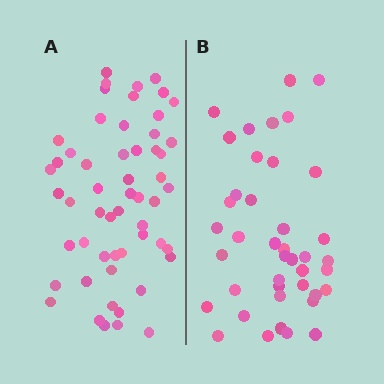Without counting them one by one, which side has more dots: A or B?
Region A (the left region) has more dots.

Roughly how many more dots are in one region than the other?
Region A has approximately 15 more dots than region B.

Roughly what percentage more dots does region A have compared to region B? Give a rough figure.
About 35% more.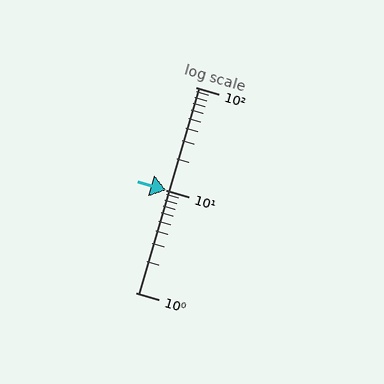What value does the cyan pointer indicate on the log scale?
The pointer indicates approximately 10.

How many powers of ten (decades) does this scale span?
The scale spans 2 decades, from 1 to 100.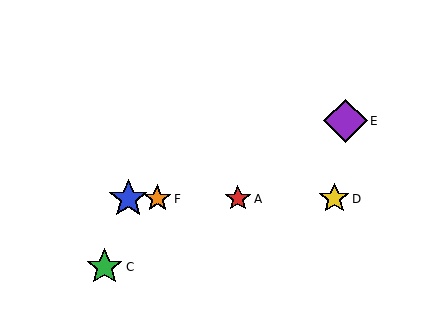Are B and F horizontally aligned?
Yes, both are at y≈199.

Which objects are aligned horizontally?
Objects A, B, D, F are aligned horizontally.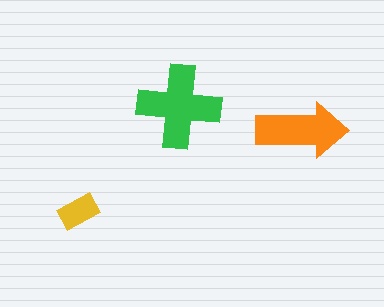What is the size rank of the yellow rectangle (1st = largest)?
3rd.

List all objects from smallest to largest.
The yellow rectangle, the orange arrow, the green cross.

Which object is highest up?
The green cross is topmost.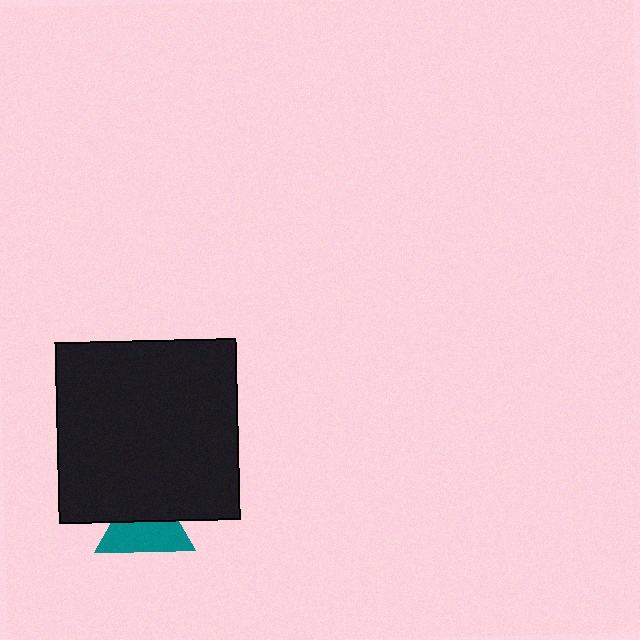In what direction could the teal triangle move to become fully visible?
The teal triangle could move down. That would shift it out from behind the black square entirely.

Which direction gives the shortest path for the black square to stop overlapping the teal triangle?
Moving up gives the shortest separation.